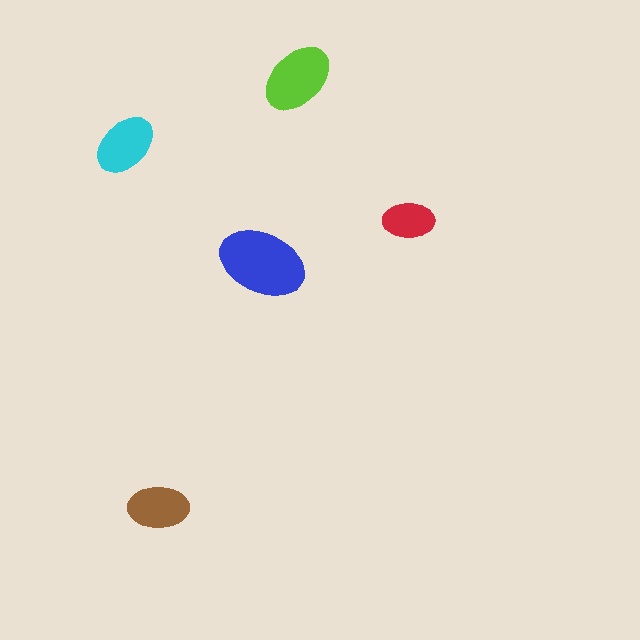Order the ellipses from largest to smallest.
the blue one, the lime one, the cyan one, the brown one, the red one.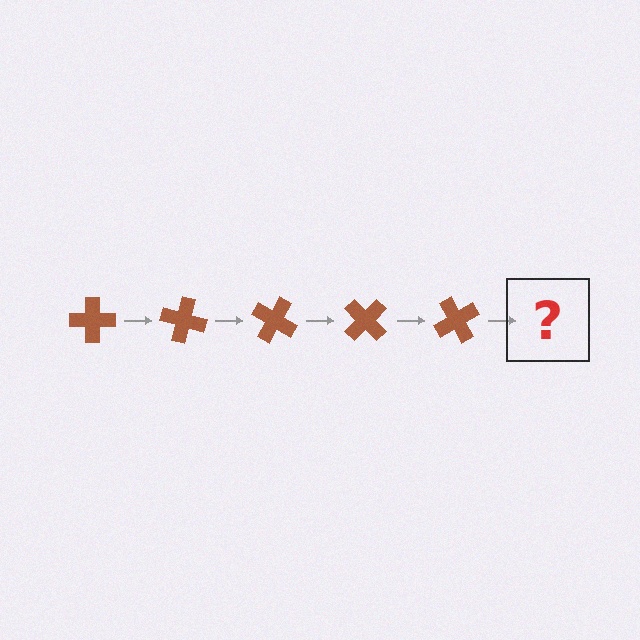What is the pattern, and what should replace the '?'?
The pattern is that the cross rotates 15 degrees each step. The '?' should be a brown cross rotated 75 degrees.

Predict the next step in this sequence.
The next step is a brown cross rotated 75 degrees.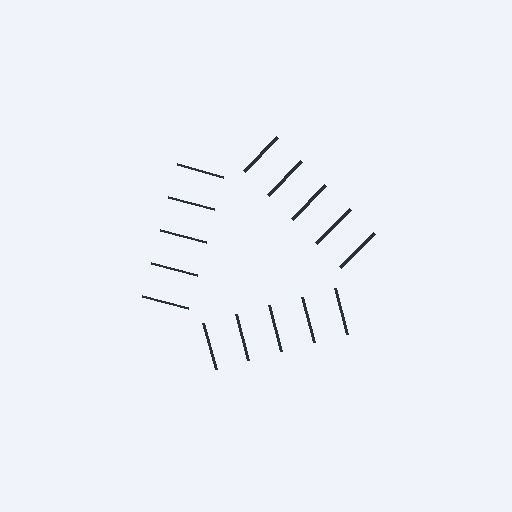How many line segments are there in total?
15 — 5 along each of the 3 edges.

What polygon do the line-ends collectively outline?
An illusory triangle — the line segments terminate on its edges but no continuous stroke is drawn.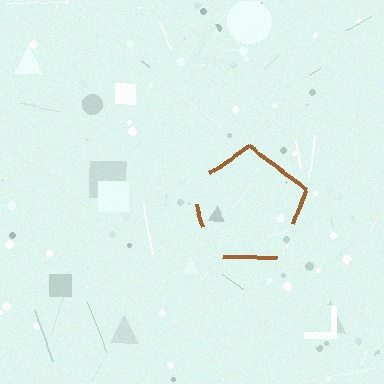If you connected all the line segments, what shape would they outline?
They would outline a pentagon.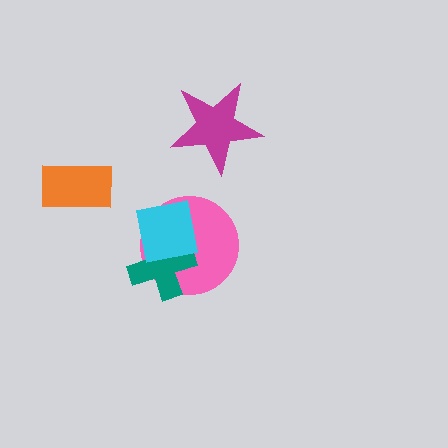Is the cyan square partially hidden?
No, no other shape covers it.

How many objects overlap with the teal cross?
2 objects overlap with the teal cross.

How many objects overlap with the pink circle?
2 objects overlap with the pink circle.